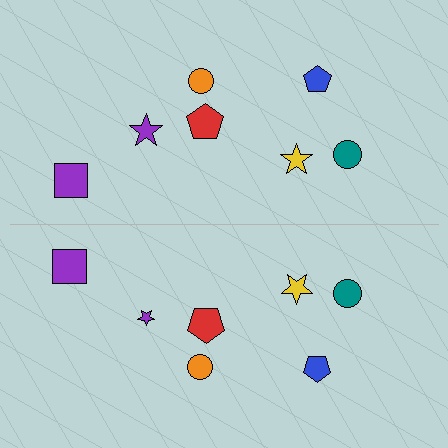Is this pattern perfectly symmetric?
No, the pattern is not perfectly symmetric. The purple star on the bottom side has a different size than its mirror counterpart.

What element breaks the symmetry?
The purple star on the bottom side has a different size than its mirror counterpart.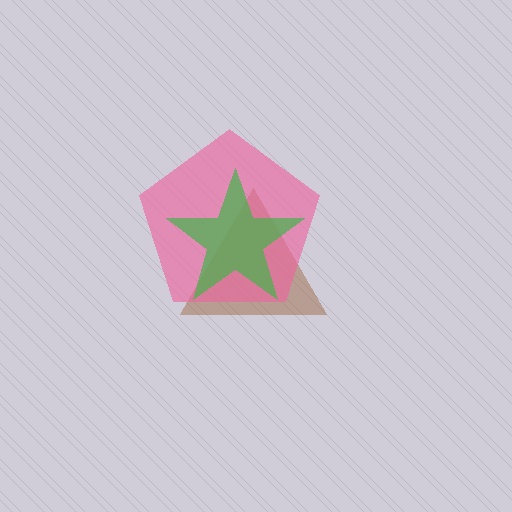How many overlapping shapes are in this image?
There are 3 overlapping shapes in the image.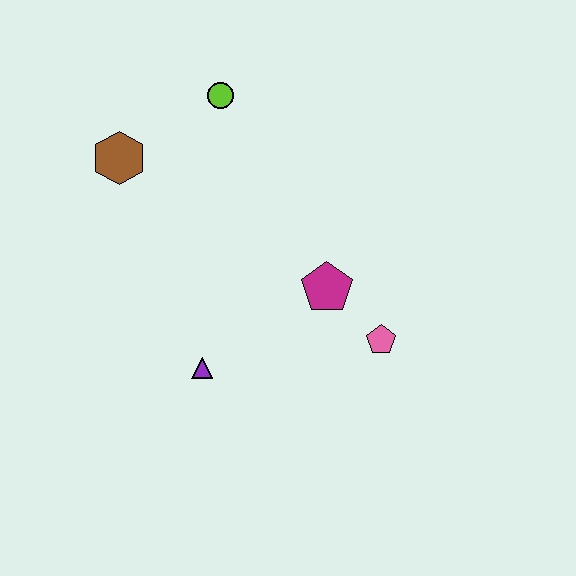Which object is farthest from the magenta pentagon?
The brown hexagon is farthest from the magenta pentagon.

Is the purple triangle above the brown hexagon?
No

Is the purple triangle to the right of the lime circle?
No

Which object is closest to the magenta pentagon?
The pink pentagon is closest to the magenta pentagon.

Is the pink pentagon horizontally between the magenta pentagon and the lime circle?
No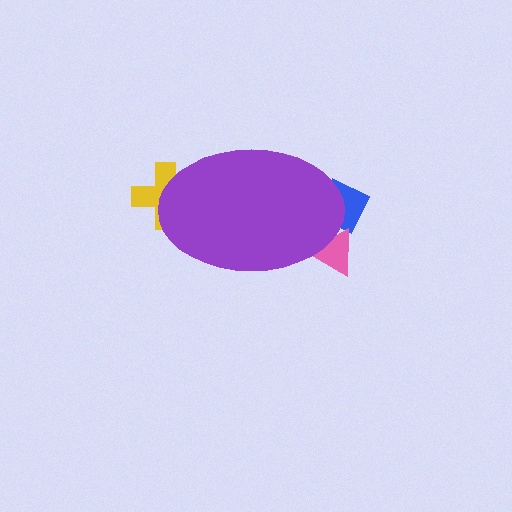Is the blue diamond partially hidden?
Yes, the blue diamond is partially hidden behind the purple ellipse.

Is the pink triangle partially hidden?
Yes, the pink triangle is partially hidden behind the purple ellipse.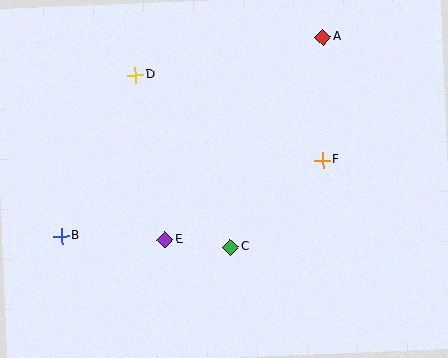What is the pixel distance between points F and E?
The distance between F and E is 176 pixels.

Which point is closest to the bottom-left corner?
Point B is closest to the bottom-left corner.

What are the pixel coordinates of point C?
Point C is at (230, 247).